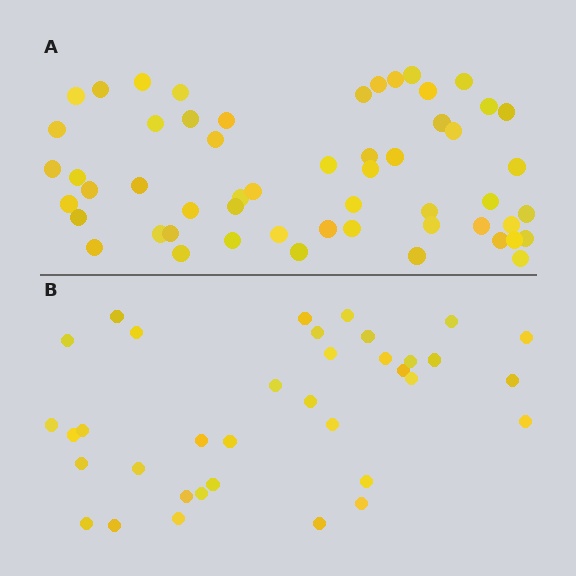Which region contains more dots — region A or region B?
Region A (the top region) has more dots.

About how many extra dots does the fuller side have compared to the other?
Region A has approximately 20 more dots than region B.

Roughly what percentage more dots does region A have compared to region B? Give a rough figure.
About 55% more.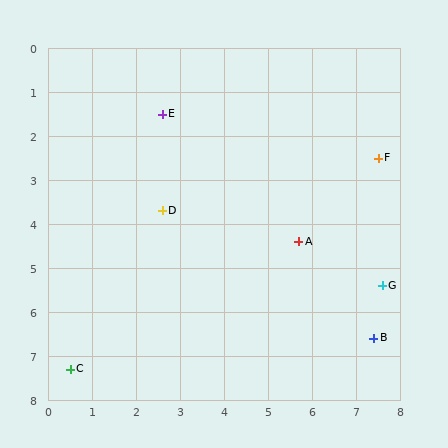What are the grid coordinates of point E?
Point E is at approximately (2.6, 1.5).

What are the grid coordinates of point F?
Point F is at approximately (7.5, 2.5).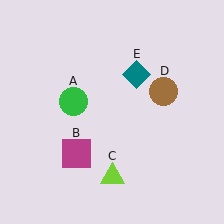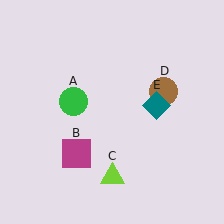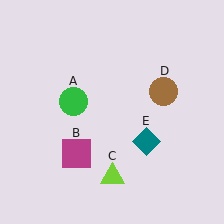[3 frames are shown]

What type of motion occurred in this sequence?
The teal diamond (object E) rotated clockwise around the center of the scene.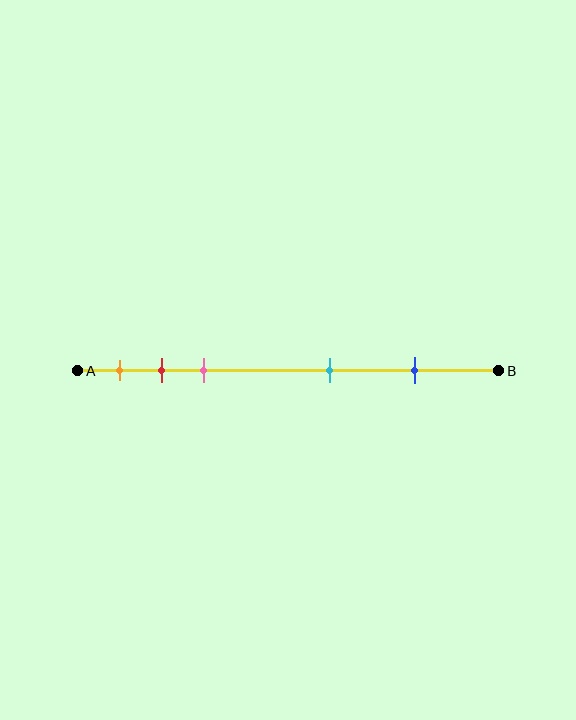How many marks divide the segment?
There are 5 marks dividing the segment.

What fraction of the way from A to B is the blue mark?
The blue mark is approximately 80% (0.8) of the way from A to B.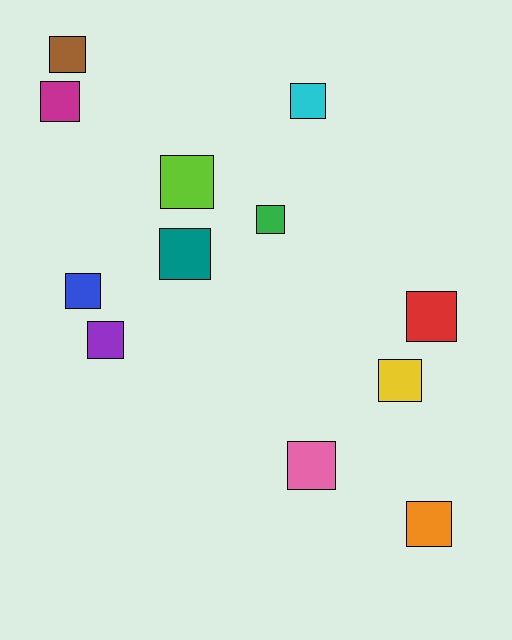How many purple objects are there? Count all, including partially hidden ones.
There is 1 purple object.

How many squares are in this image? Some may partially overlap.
There are 12 squares.